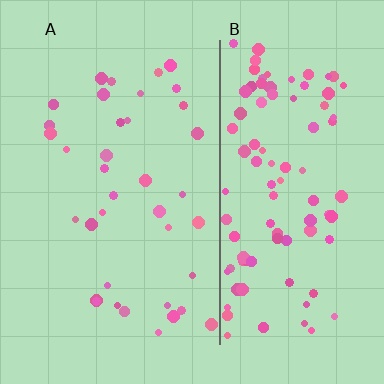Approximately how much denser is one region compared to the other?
Approximately 2.7× — region B over region A.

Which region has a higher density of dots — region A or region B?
B (the right).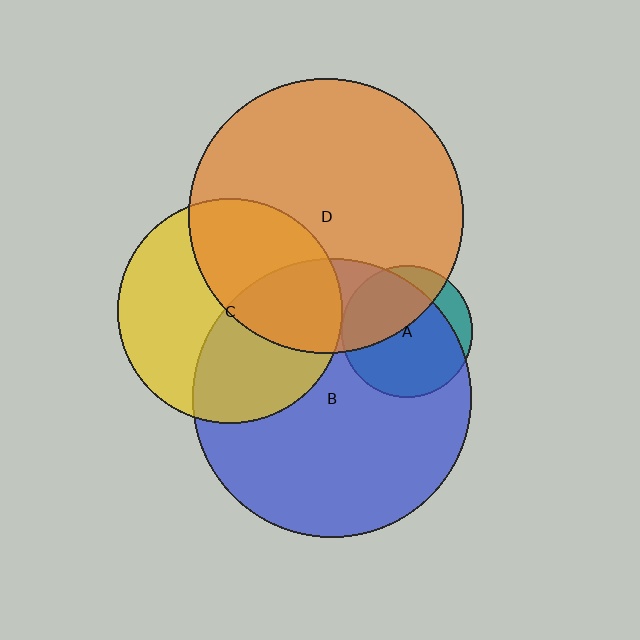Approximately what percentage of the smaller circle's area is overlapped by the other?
Approximately 5%.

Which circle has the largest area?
Circle B (blue).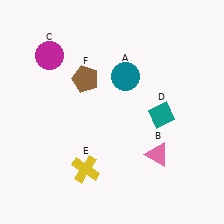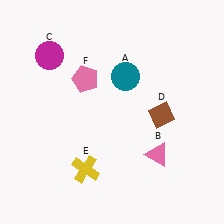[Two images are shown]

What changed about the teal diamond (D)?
In Image 1, D is teal. In Image 2, it changed to brown.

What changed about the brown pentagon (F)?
In Image 1, F is brown. In Image 2, it changed to pink.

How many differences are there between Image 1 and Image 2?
There are 2 differences between the two images.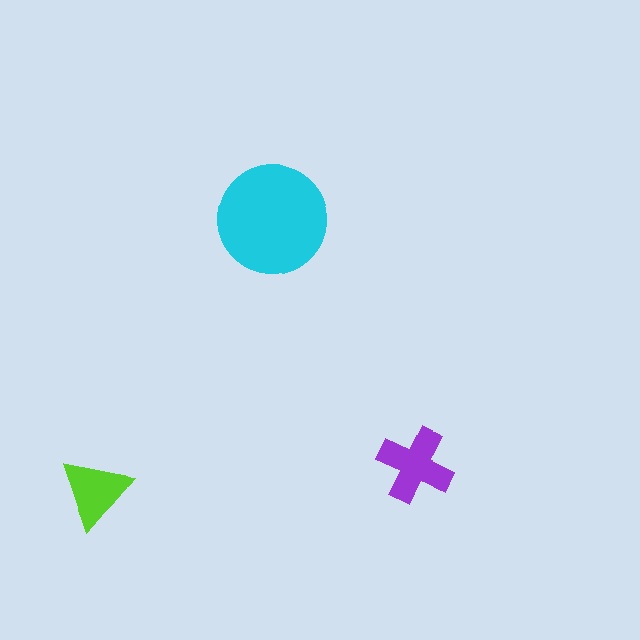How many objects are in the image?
There are 3 objects in the image.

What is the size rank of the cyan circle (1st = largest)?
1st.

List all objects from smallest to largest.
The lime triangle, the purple cross, the cyan circle.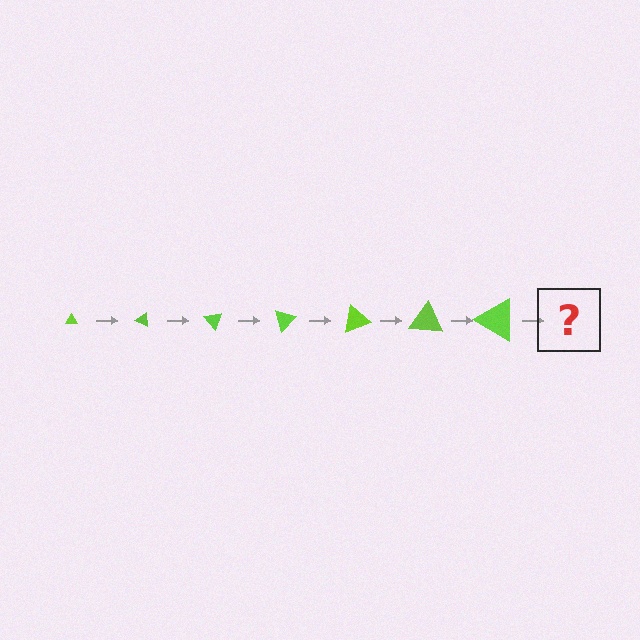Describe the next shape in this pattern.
It should be a triangle, larger than the previous one and rotated 175 degrees from the start.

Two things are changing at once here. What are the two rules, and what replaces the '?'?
The two rules are that the triangle grows larger each step and it rotates 25 degrees each step. The '?' should be a triangle, larger than the previous one and rotated 175 degrees from the start.